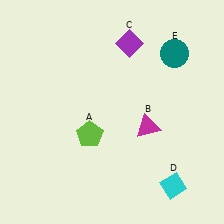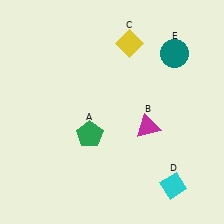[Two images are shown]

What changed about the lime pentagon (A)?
In Image 1, A is lime. In Image 2, it changed to green.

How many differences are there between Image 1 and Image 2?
There are 2 differences between the two images.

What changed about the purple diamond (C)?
In Image 1, C is purple. In Image 2, it changed to yellow.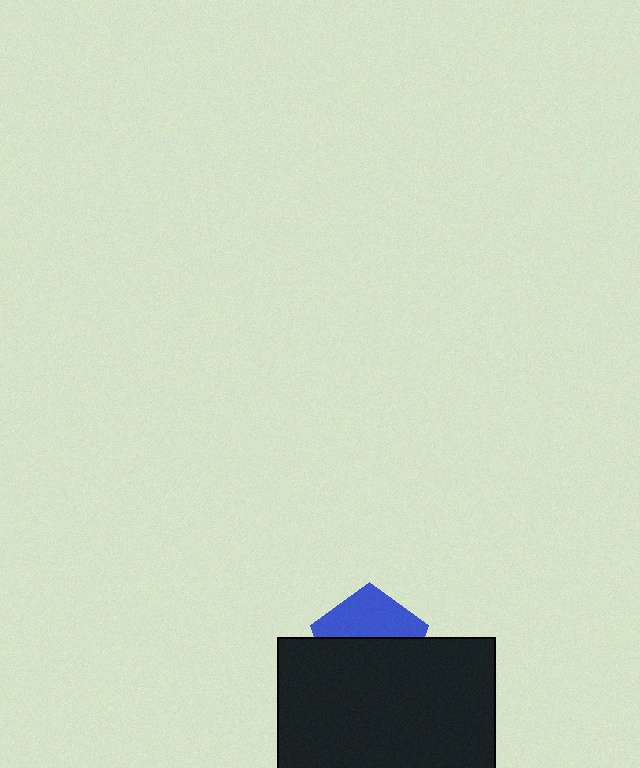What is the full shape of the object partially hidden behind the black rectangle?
The partially hidden object is a blue pentagon.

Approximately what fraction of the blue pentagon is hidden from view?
Roughly 58% of the blue pentagon is hidden behind the black rectangle.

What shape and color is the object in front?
The object in front is a black rectangle.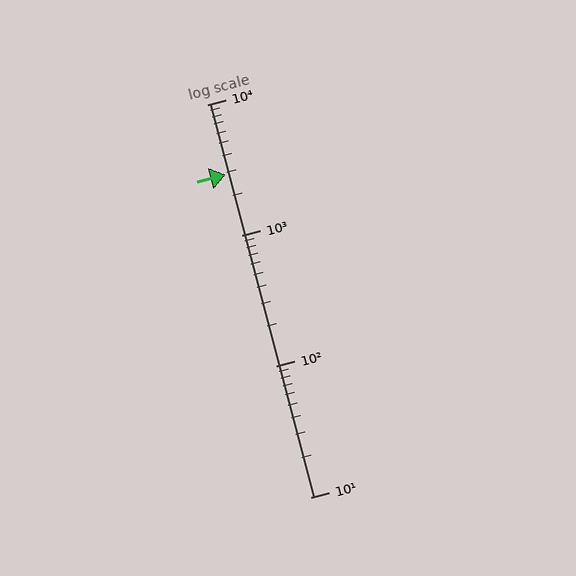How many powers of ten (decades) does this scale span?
The scale spans 3 decades, from 10 to 10000.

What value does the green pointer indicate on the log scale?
The pointer indicates approximately 2900.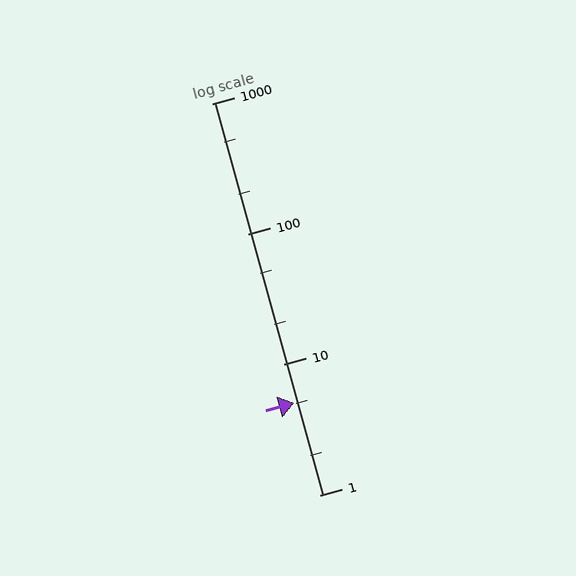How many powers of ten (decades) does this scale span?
The scale spans 3 decades, from 1 to 1000.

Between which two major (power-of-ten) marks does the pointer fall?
The pointer is between 1 and 10.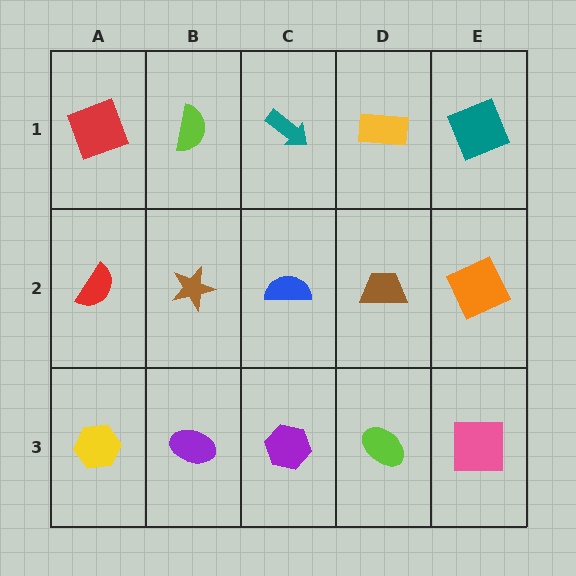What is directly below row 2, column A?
A yellow hexagon.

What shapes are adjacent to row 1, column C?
A blue semicircle (row 2, column C), a lime semicircle (row 1, column B), a yellow rectangle (row 1, column D).